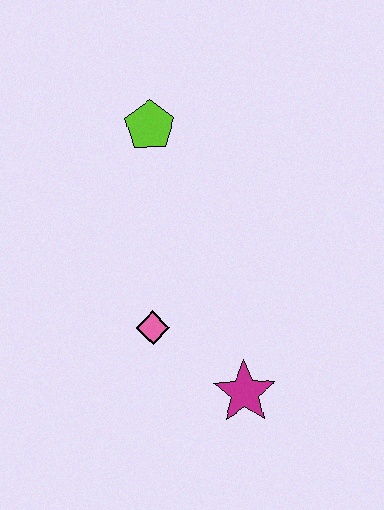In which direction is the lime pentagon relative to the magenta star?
The lime pentagon is above the magenta star.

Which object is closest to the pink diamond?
The magenta star is closest to the pink diamond.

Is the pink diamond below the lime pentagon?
Yes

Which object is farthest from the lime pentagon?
The magenta star is farthest from the lime pentagon.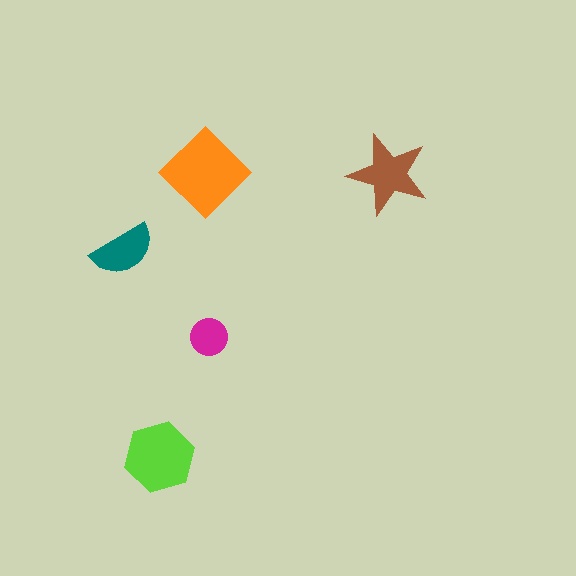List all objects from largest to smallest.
The orange diamond, the lime hexagon, the brown star, the teal semicircle, the magenta circle.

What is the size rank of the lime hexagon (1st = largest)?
2nd.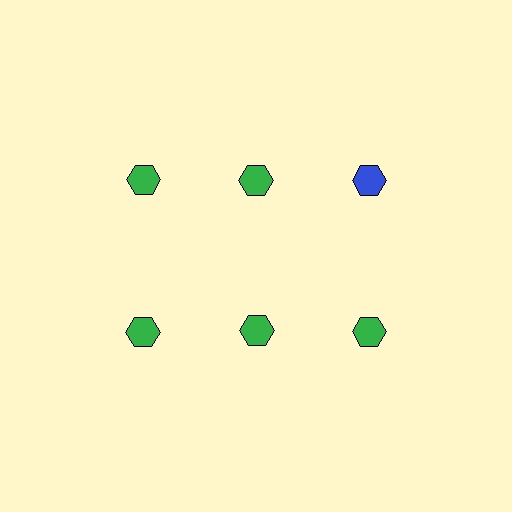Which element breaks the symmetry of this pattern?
The blue hexagon in the top row, center column breaks the symmetry. All other shapes are green hexagons.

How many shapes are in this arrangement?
There are 6 shapes arranged in a grid pattern.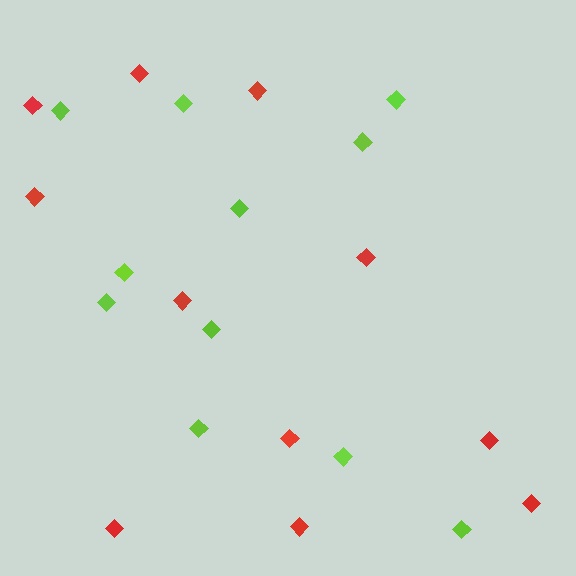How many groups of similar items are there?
There are 2 groups: one group of red diamonds (11) and one group of lime diamonds (11).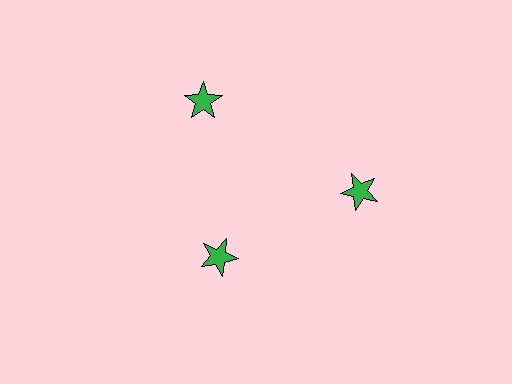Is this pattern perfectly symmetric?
No. The 3 green stars are arranged in a ring, but one element near the 7 o'clock position is pulled inward toward the center, breaking the 3-fold rotational symmetry.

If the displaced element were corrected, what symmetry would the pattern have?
It would have 3-fold rotational symmetry — the pattern would map onto itself every 120 degrees.